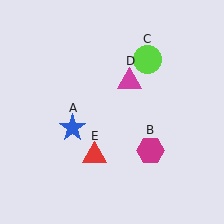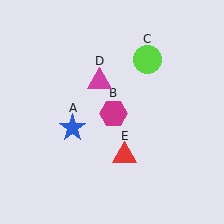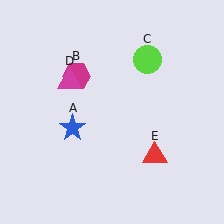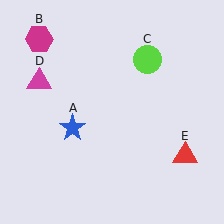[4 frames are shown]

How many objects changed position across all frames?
3 objects changed position: magenta hexagon (object B), magenta triangle (object D), red triangle (object E).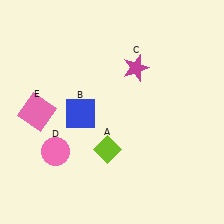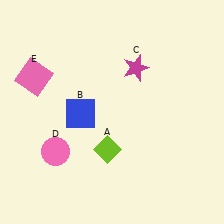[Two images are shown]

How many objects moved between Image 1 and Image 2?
1 object moved between the two images.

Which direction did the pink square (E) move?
The pink square (E) moved up.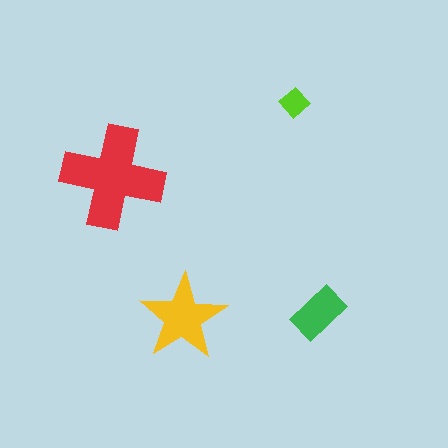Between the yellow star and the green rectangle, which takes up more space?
The yellow star.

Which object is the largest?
The red cross.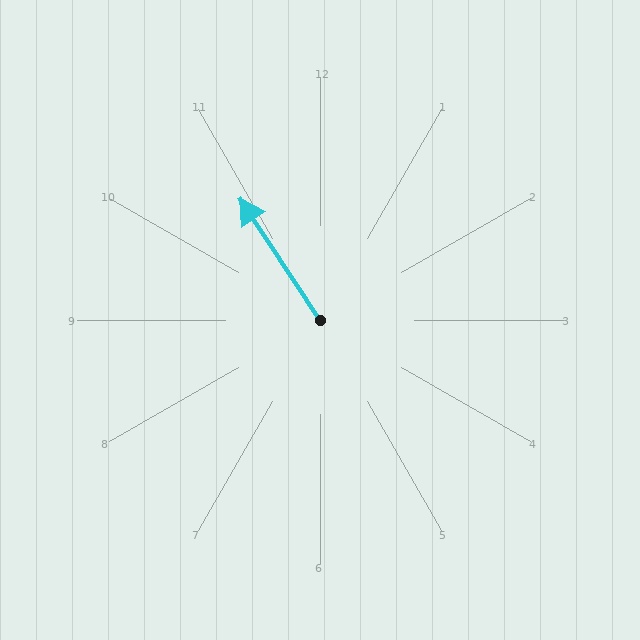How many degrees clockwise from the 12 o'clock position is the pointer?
Approximately 326 degrees.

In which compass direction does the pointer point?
Northwest.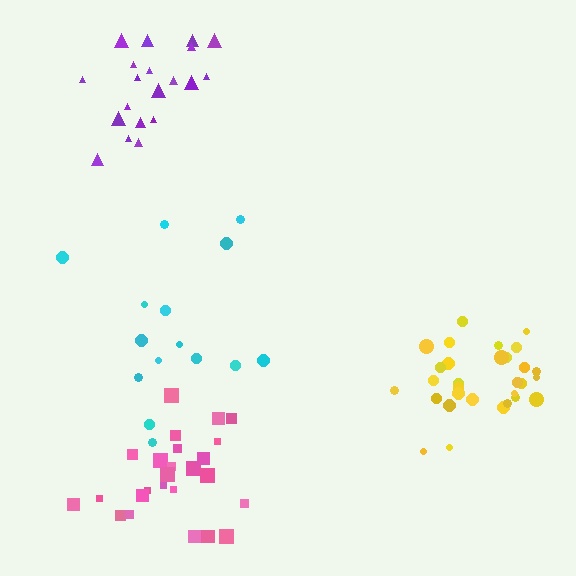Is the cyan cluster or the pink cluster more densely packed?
Pink.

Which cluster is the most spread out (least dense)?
Cyan.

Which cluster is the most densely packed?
Yellow.